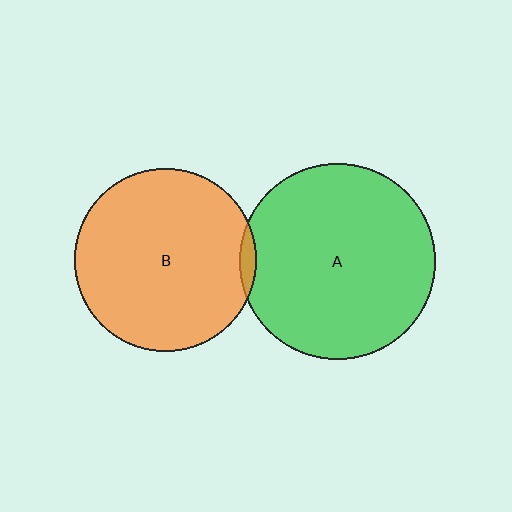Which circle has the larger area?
Circle A (green).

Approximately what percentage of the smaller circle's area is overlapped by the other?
Approximately 5%.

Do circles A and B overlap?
Yes.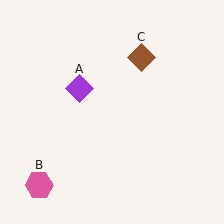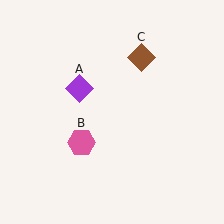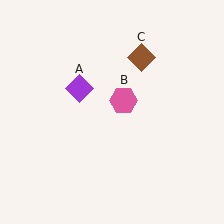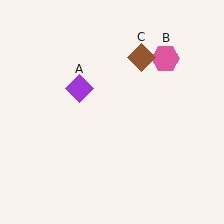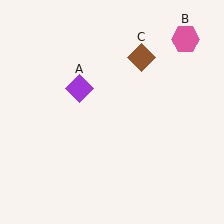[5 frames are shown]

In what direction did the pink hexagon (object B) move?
The pink hexagon (object B) moved up and to the right.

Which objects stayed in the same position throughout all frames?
Purple diamond (object A) and brown diamond (object C) remained stationary.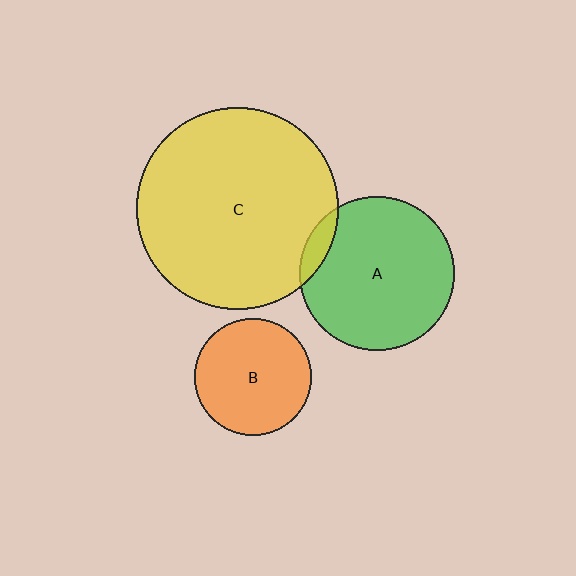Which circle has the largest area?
Circle C (yellow).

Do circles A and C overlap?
Yes.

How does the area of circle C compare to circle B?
Approximately 3.0 times.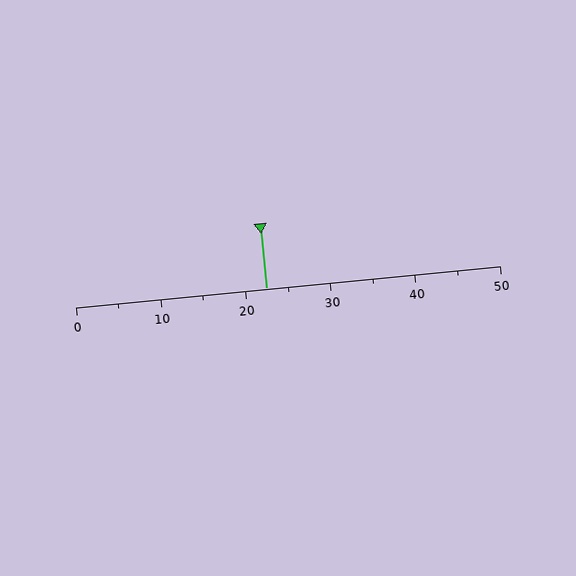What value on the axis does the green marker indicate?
The marker indicates approximately 22.5.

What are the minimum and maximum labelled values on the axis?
The axis runs from 0 to 50.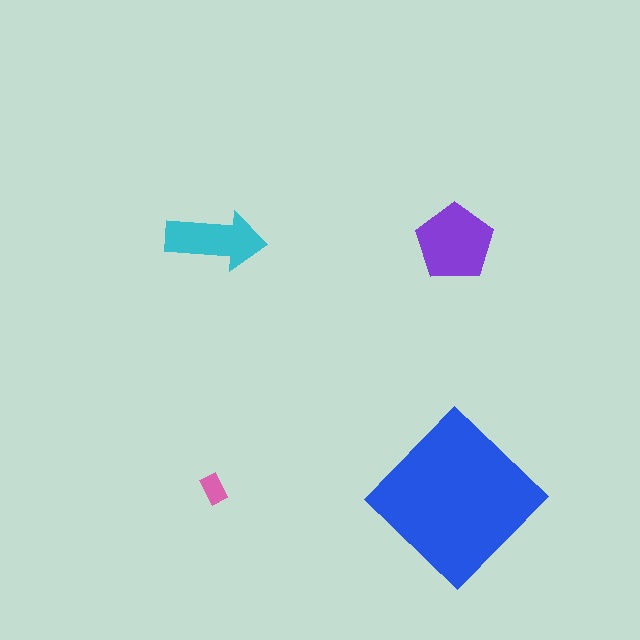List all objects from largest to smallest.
The blue diamond, the purple pentagon, the cyan arrow, the pink rectangle.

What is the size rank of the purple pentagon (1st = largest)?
2nd.